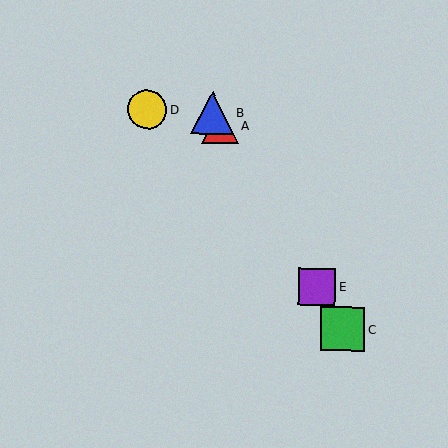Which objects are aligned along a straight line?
Objects A, B, C, E are aligned along a straight line.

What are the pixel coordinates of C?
Object C is at (343, 329).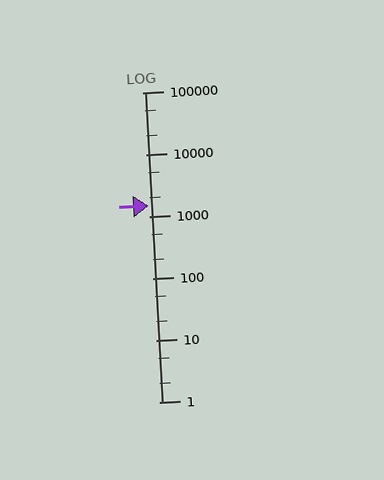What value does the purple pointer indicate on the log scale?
The pointer indicates approximately 1500.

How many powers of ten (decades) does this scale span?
The scale spans 5 decades, from 1 to 100000.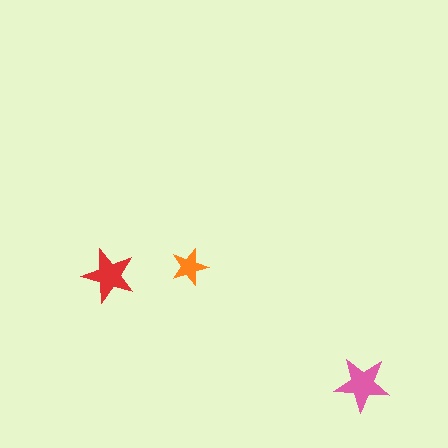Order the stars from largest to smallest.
the pink one, the red one, the orange one.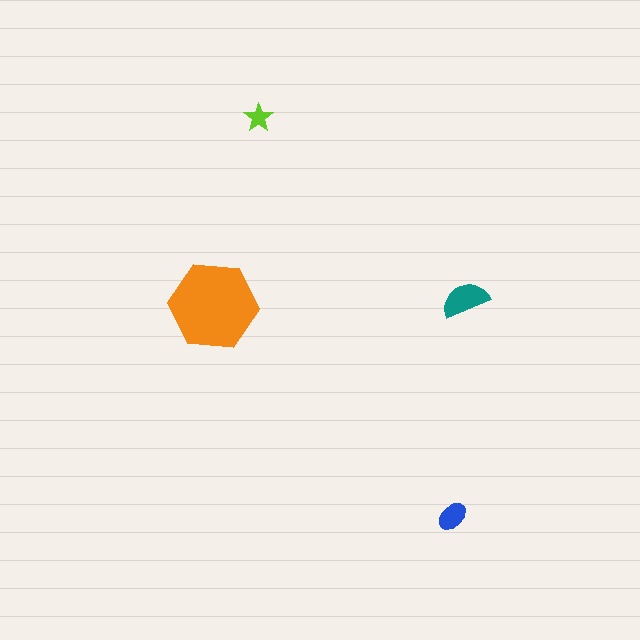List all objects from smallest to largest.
The lime star, the blue ellipse, the teal semicircle, the orange hexagon.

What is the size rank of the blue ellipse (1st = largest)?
3rd.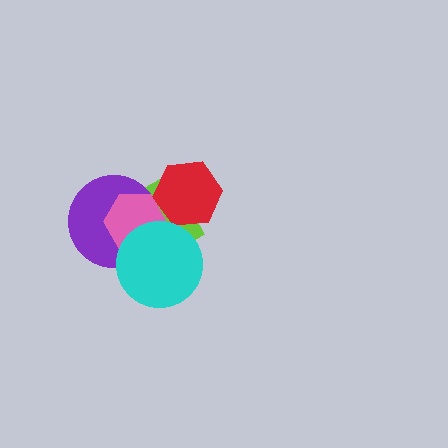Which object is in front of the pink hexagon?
The cyan circle is in front of the pink hexagon.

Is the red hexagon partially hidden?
Yes, it is partially covered by another shape.